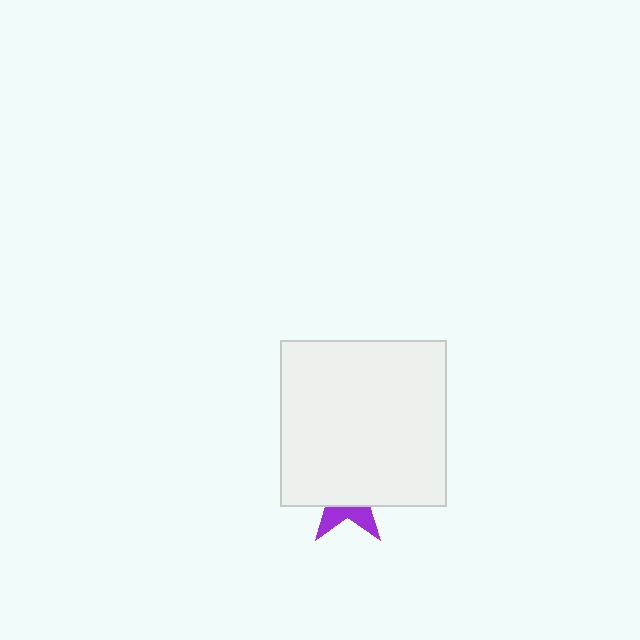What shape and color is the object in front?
The object in front is a white square.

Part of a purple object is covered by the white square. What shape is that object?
It is a star.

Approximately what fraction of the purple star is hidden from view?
Roughly 70% of the purple star is hidden behind the white square.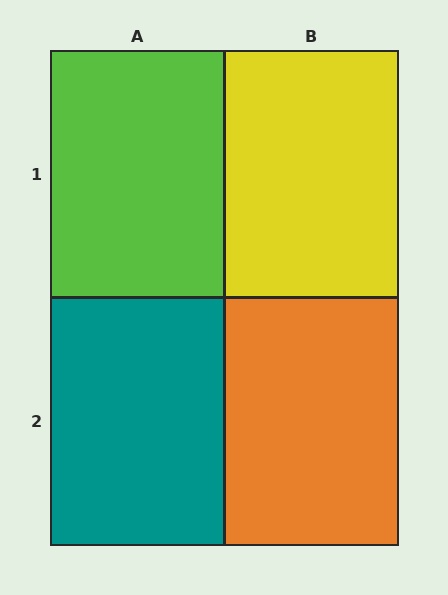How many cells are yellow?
1 cell is yellow.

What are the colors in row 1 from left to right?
Lime, yellow.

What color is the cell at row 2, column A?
Teal.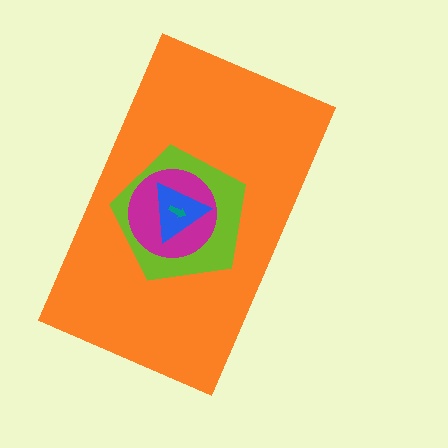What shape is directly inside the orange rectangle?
The lime pentagon.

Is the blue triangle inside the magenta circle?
Yes.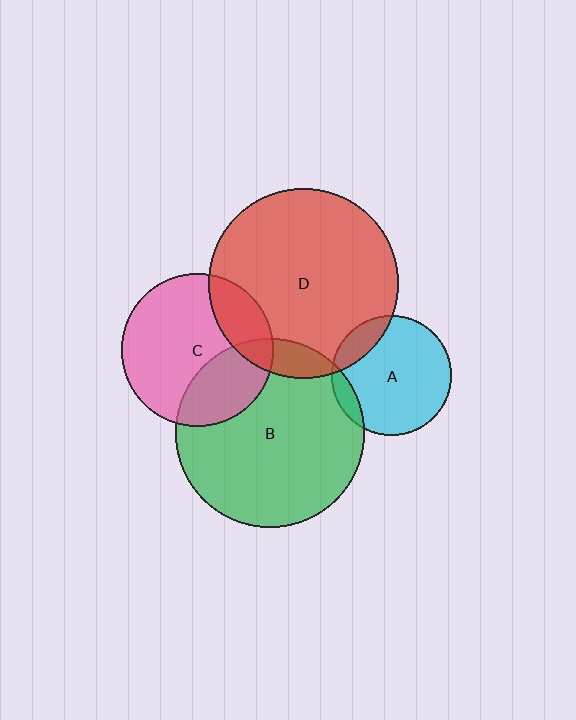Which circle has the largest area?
Circle D (red).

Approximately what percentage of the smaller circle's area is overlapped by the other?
Approximately 30%.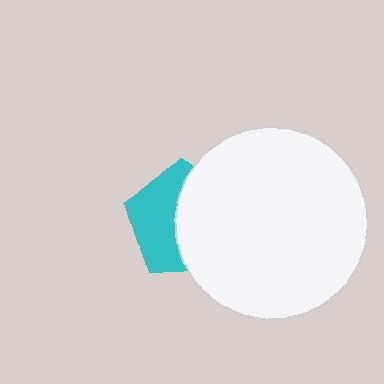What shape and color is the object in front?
The object in front is a white circle.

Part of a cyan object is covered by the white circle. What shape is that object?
It is a pentagon.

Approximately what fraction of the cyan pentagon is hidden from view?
Roughly 54% of the cyan pentagon is hidden behind the white circle.